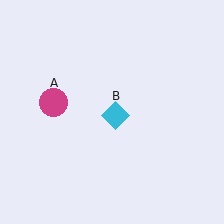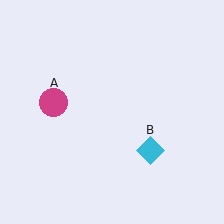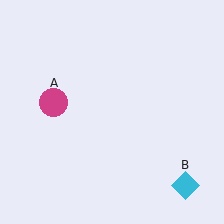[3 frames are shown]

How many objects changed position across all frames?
1 object changed position: cyan diamond (object B).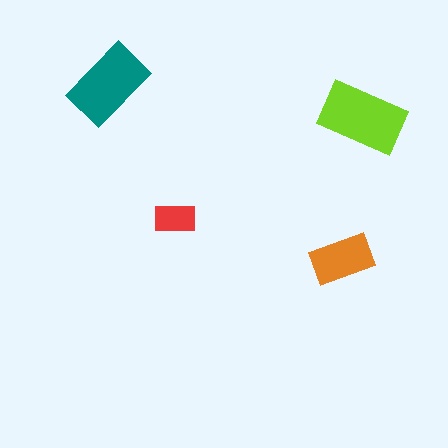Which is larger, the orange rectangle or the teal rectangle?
The teal one.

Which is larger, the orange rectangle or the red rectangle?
The orange one.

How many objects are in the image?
There are 4 objects in the image.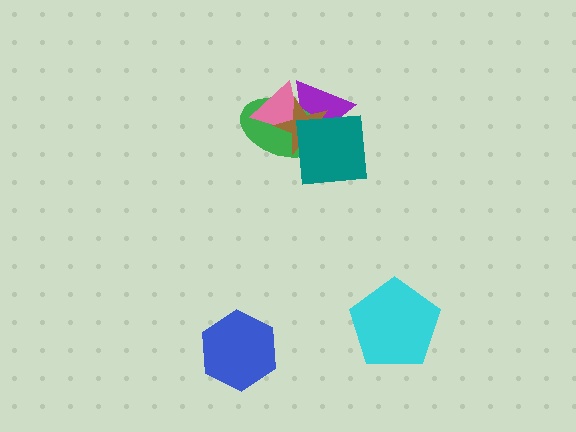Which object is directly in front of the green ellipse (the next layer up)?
The pink triangle is directly in front of the green ellipse.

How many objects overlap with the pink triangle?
4 objects overlap with the pink triangle.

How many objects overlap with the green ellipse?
4 objects overlap with the green ellipse.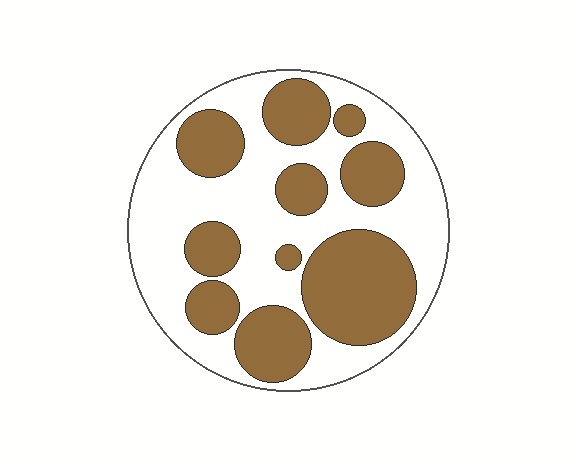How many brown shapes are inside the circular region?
10.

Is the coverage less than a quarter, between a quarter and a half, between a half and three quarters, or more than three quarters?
Between a quarter and a half.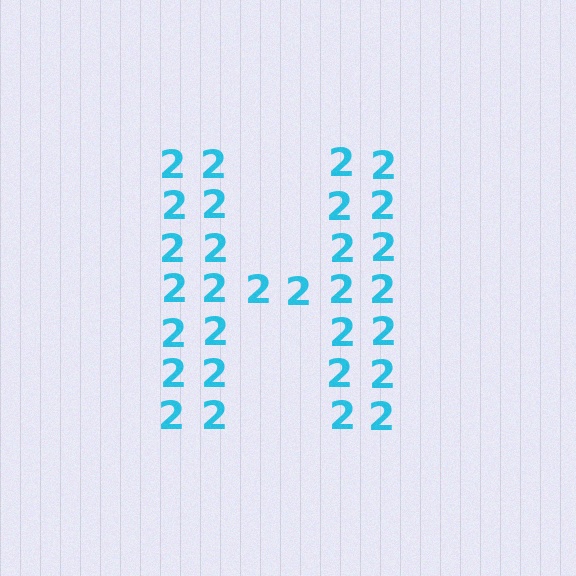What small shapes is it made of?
It is made of small digit 2's.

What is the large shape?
The large shape is the letter H.